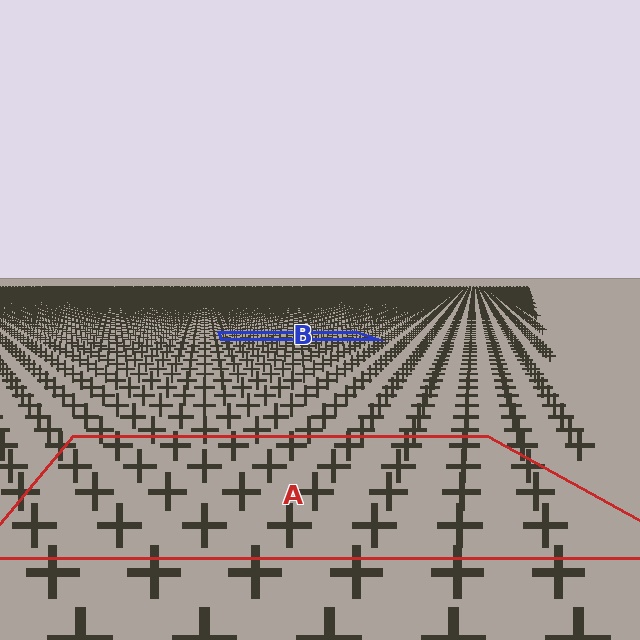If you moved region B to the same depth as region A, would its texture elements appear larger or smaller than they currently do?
They would appear larger. At a closer depth, the same texture elements are projected at a bigger on-screen size.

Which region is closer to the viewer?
Region A is closer. The texture elements there are larger and more spread out.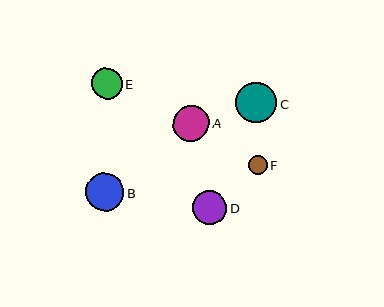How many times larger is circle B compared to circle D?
Circle B is approximately 1.1 times the size of circle D.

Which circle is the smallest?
Circle F is the smallest with a size of approximately 18 pixels.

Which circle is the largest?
Circle C is the largest with a size of approximately 41 pixels.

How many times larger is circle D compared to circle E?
Circle D is approximately 1.1 times the size of circle E.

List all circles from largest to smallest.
From largest to smallest: C, B, A, D, E, F.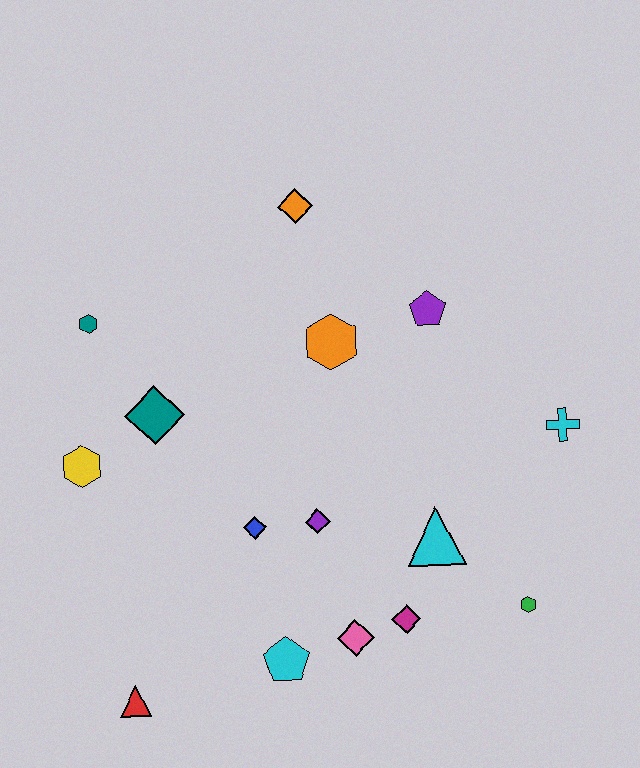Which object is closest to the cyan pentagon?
The pink diamond is closest to the cyan pentagon.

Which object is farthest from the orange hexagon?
The red triangle is farthest from the orange hexagon.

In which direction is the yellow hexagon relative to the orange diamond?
The yellow hexagon is below the orange diamond.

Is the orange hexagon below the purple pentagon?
Yes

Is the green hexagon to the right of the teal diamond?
Yes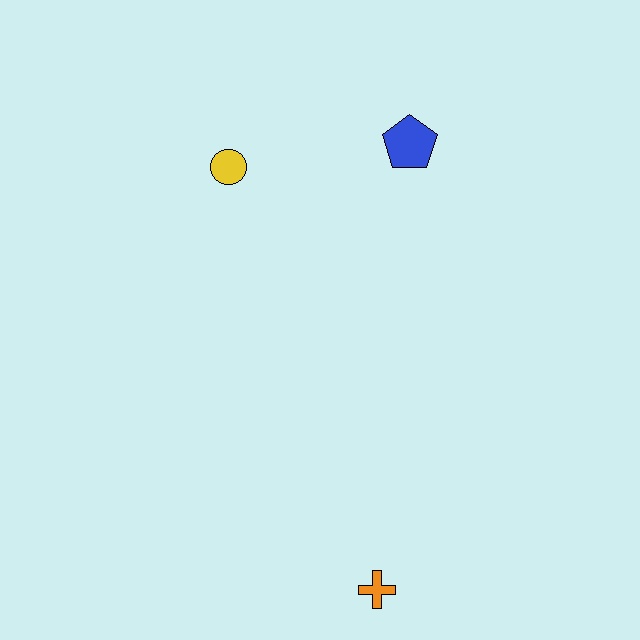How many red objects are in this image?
There are no red objects.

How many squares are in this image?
There are no squares.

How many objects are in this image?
There are 3 objects.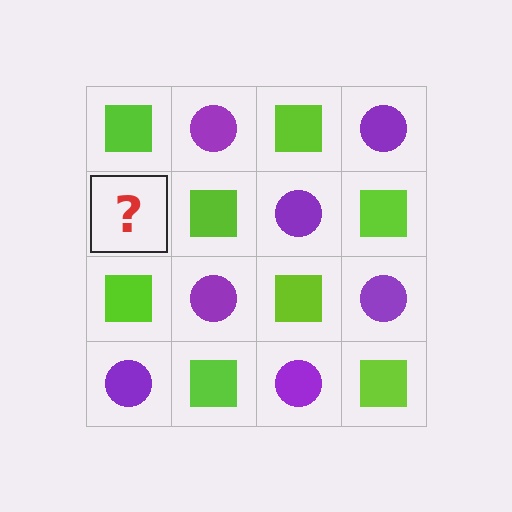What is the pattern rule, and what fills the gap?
The rule is that it alternates lime square and purple circle in a checkerboard pattern. The gap should be filled with a purple circle.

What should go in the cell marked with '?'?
The missing cell should contain a purple circle.